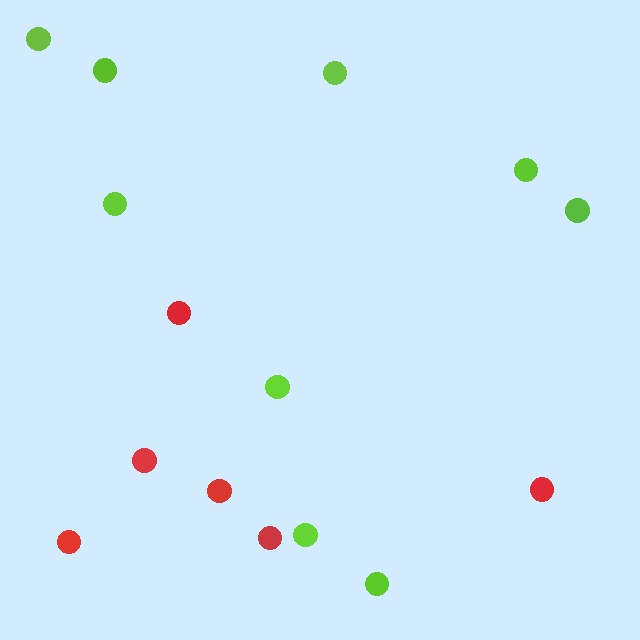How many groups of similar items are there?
There are 2 groups: one group of lime circles (9) and one group of red circles (6).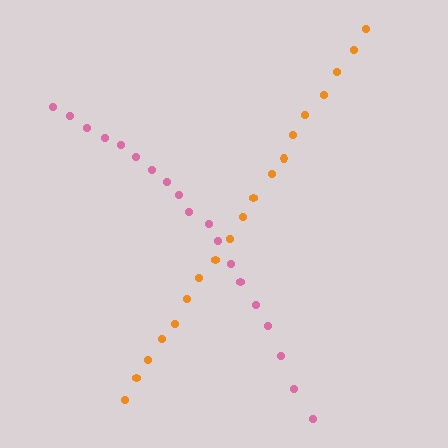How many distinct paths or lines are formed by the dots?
There are 2 distinct paths.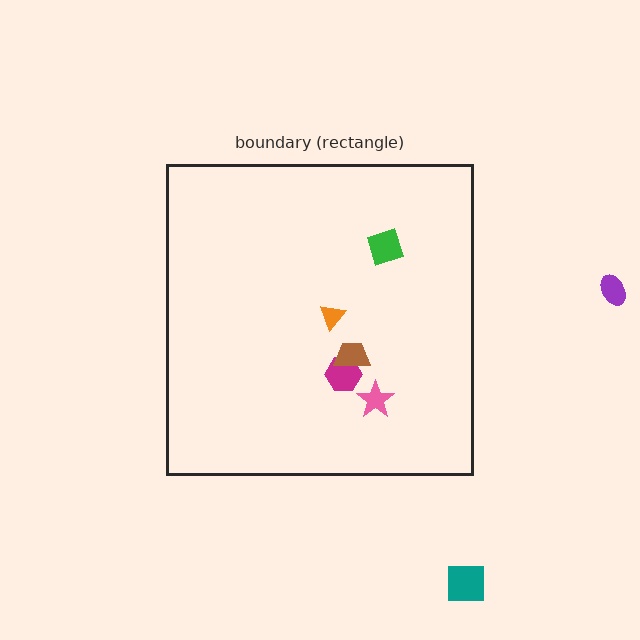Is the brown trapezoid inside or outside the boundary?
Inside.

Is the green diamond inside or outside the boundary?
Inside.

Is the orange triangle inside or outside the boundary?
Inside.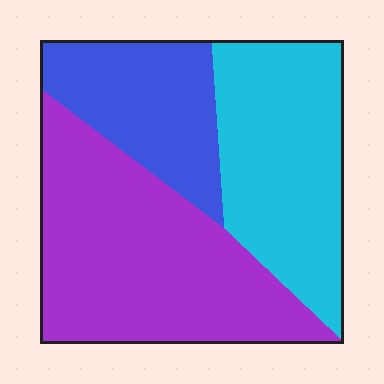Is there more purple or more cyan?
Purple.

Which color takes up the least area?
Blue, at roughly 20%.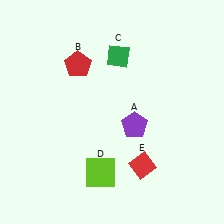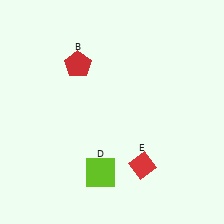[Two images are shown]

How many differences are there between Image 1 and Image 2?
There are 2 differences between the two images.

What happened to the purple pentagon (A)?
The purple pentagon (A) was removed in Image 2. It was in the bottom-right area of Image 1.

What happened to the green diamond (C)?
The green diamond (C) was removed in Image 2. It was in the top-right area of Image 1.